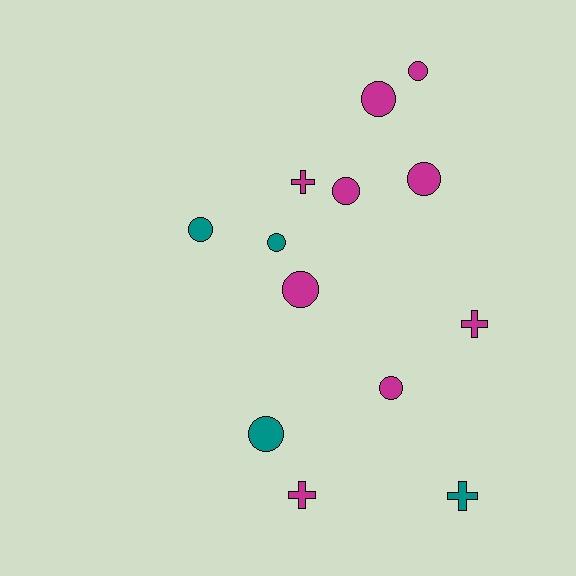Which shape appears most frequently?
Circle, with 9 objects.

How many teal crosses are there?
There is 1 teal cross.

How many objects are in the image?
There are 13 objects.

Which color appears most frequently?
Magenta, with 9 objects.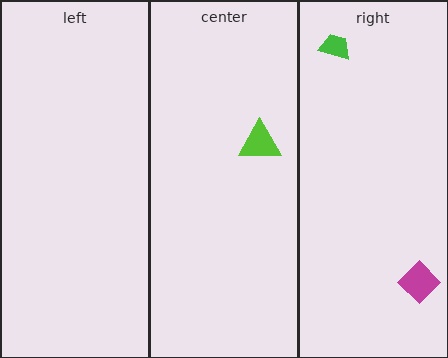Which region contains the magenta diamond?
The right region.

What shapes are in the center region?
The lime triangle.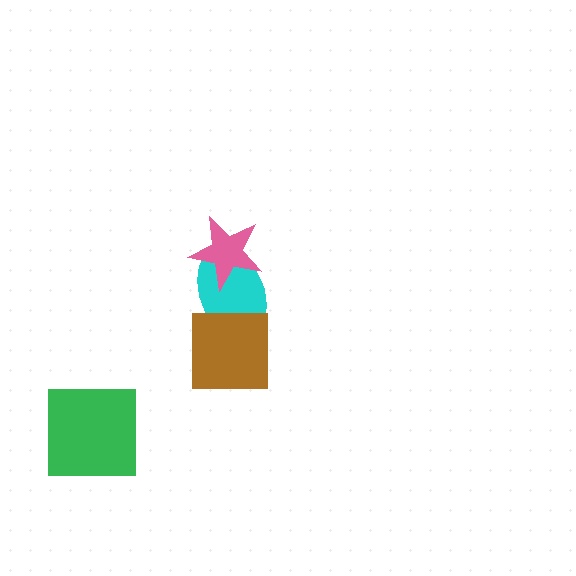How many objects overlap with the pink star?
1 object overlaps with the pink star.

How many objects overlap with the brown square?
1 object overlaps with the brown square.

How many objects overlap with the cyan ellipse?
2 objects overlap with the cyan ellipse.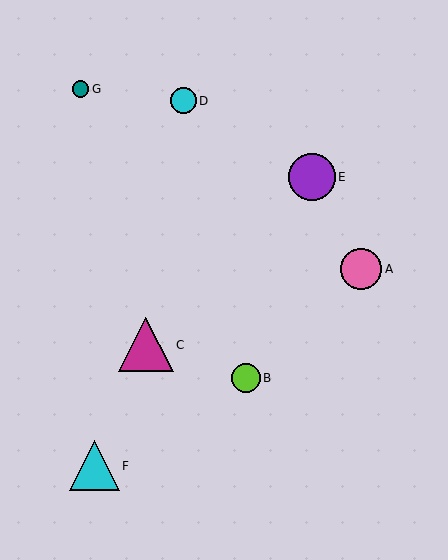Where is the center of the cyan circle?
The center of the cyan circle is at (183, 101).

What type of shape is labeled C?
Shape C is a magenta triangle.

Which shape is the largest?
The magenta triangle (labeled C) is the largest.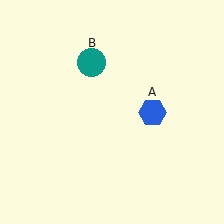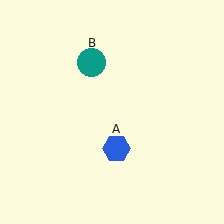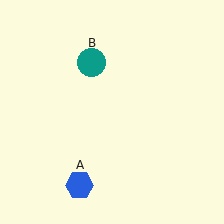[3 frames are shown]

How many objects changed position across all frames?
1 object changed position: blue hexagon (object A).